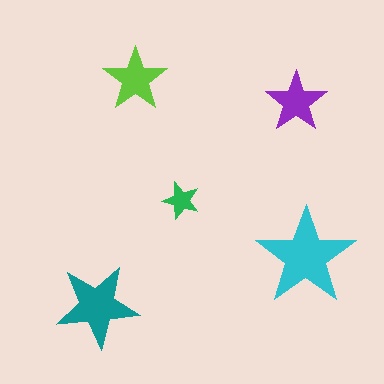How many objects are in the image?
There are 5 objects in the image.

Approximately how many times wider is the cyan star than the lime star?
About 1.5 times wider.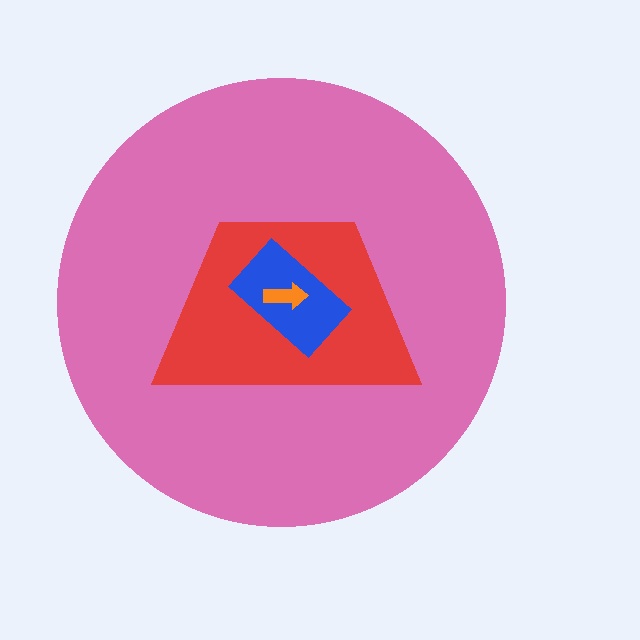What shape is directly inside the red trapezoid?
The blue rectangle.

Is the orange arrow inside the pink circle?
Yes.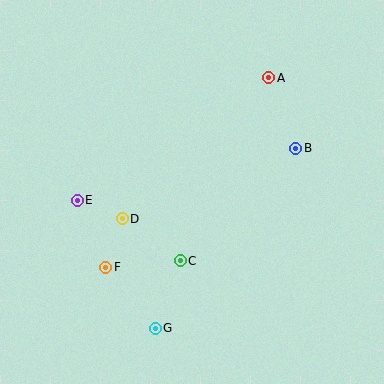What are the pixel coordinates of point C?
Point C is at (180, 261).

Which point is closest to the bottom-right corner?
Point G is closest to the bottom-right corner.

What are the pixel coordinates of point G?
Point G is at (155, 328).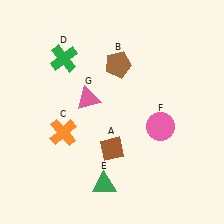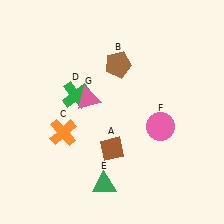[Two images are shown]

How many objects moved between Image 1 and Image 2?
1 object moved between the two images.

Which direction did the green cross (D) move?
The green cross (D) moved down.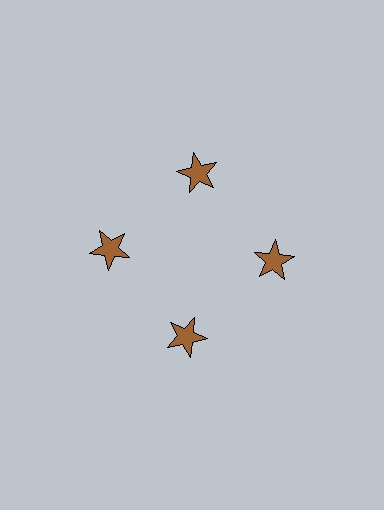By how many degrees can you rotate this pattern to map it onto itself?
The pattern maps onto itself every 90 degrees of rotation.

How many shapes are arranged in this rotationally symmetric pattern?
There are 4 shapes, arranged in 4 groups of 1.